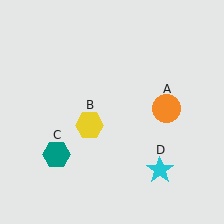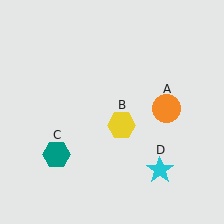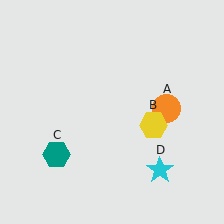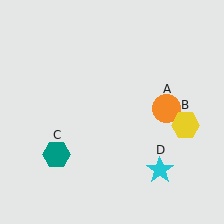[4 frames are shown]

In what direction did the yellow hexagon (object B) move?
The yellow hexagon (object B) moved right.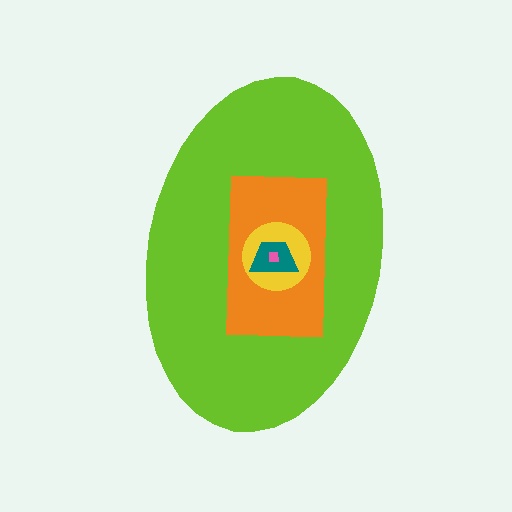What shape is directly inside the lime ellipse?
The orange rectangle.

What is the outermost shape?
The lime ellipse.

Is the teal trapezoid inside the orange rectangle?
Yes.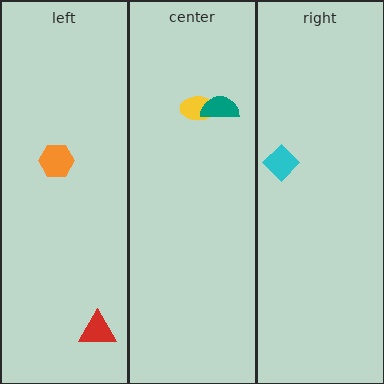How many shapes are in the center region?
2.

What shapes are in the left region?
The red triangle, the orange hexagon.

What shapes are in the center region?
The yellow ellipse, the teal semicircle.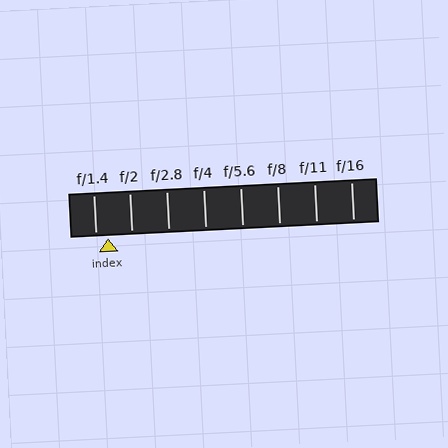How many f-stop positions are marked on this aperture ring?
There are 8 f-stop positions marked.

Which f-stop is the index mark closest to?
The index mark is closest to f/1.4.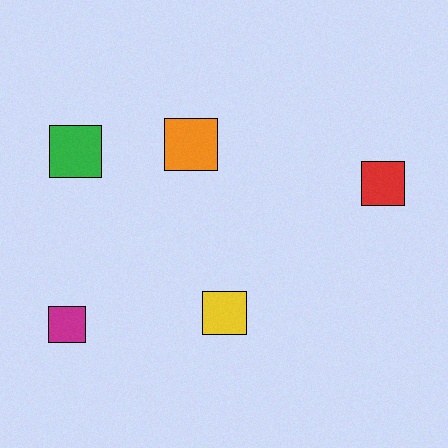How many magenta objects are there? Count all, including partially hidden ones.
There is 1 magenta object.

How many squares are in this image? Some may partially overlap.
There are 5 squares.